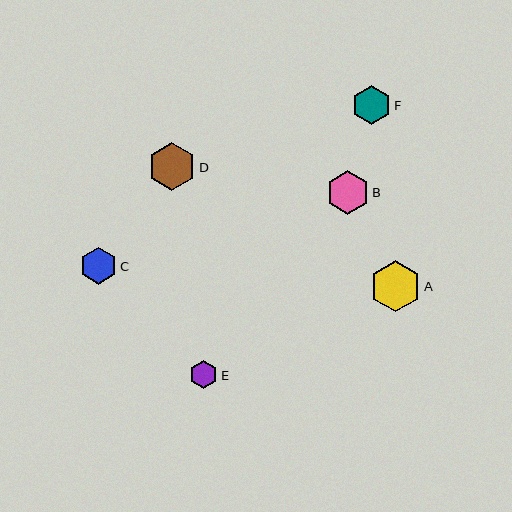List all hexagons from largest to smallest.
From largest to smallest: A, D, B, F, C, E.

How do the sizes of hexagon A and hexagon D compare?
Hexagon A and hexagon D are approximately the same size.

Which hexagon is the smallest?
Hexagon E is the smallest with a size of approximately 28 pixels.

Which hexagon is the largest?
Hexagon A is the largest with a size of approximately 51 pixels.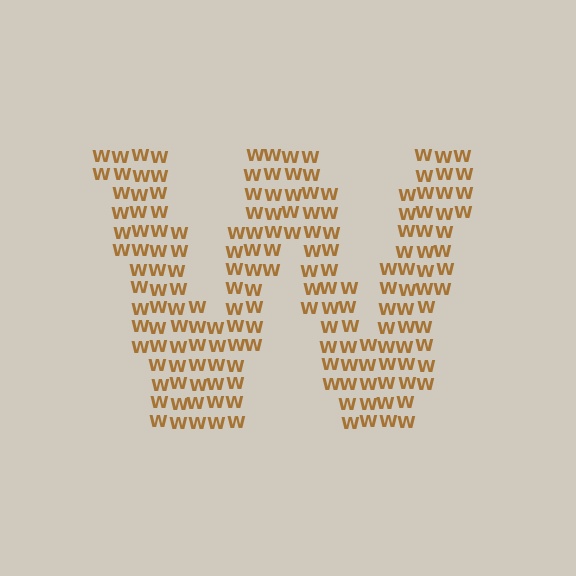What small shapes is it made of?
It is made of small letter W's.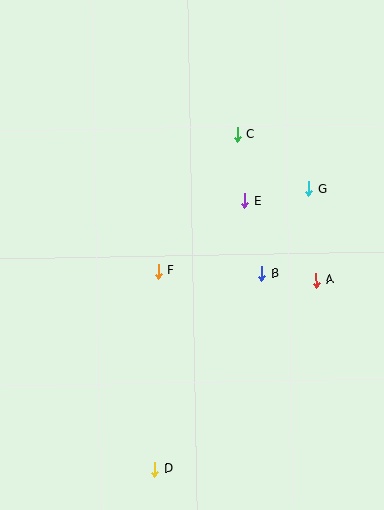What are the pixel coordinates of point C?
Point C is at (237, 135).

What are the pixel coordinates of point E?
Point E is at (245, 201).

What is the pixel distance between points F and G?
The distance between F and G is 171 pixels.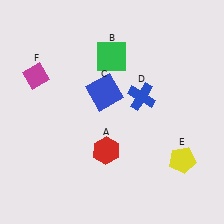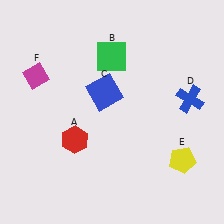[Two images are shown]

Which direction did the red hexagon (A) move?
The red hexagon (A) moved left.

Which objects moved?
The objects that moved are: the red hexagon (A), the blue cross (D).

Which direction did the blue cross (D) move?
The blue cross (D) moved right.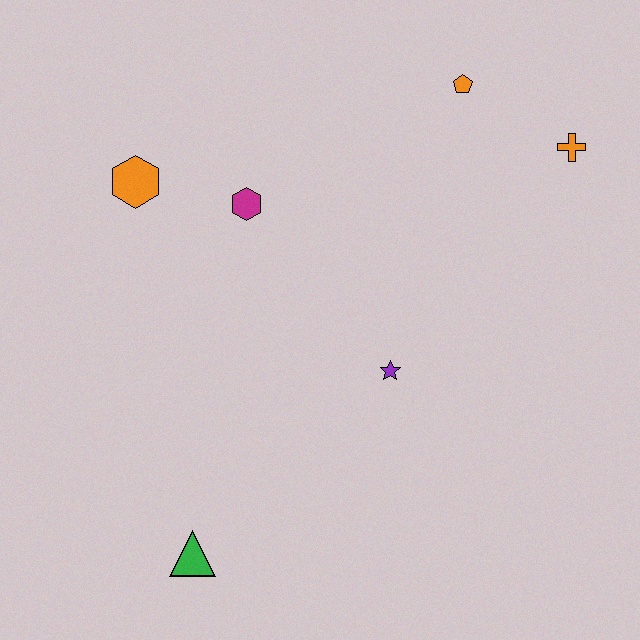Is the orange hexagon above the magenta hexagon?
Yes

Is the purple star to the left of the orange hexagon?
No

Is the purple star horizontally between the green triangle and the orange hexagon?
No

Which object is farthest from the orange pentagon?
The green triangle is farthest from the orange pentagon.